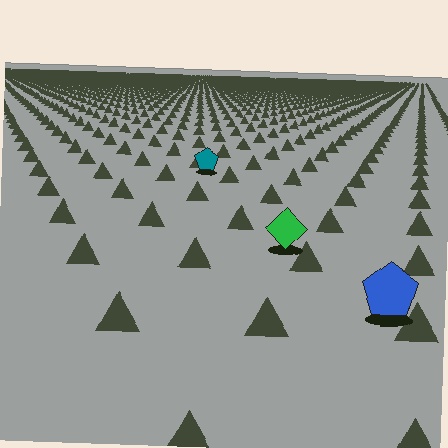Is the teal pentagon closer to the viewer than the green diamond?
No. The green diamond is closer — you can tell from the texture gradient: the ground texture is coarser near it.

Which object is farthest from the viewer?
The teal pentagon is farthest from the viewer. It appears smaller and the ground texture around it is denser.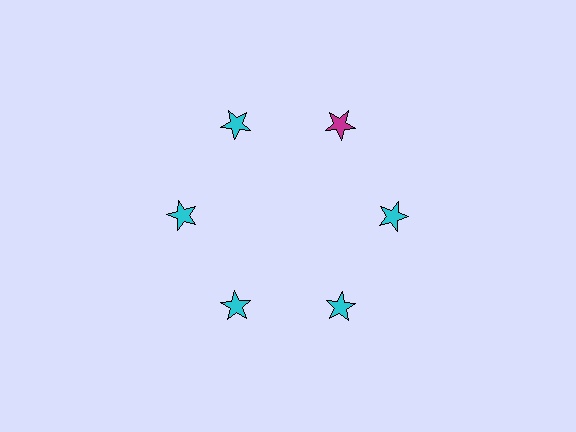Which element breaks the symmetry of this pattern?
The magenta star at roughly the 1 o'clock position breaks the symmetry. All other shapes are cyan stars.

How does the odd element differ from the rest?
It has a different color: magenta instead of cyan.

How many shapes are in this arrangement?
There are 6 shapes arranged in a ring pattern.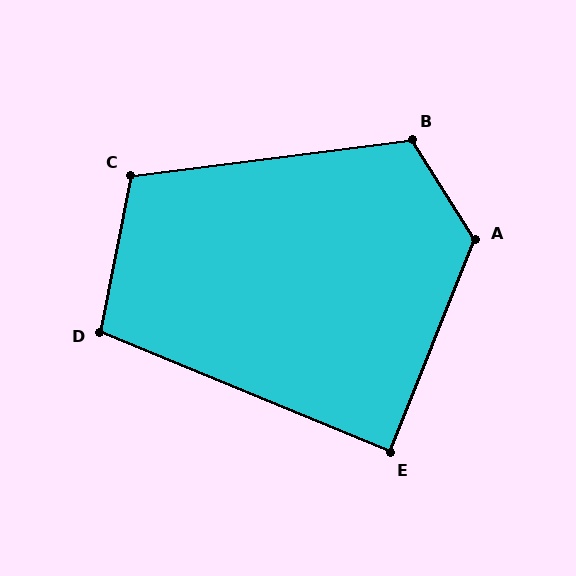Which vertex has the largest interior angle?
A, at approximately 126 degrees.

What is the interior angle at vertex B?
Approximately 115 degrees (obtuse).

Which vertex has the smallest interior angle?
E, at approximately 89 degrees.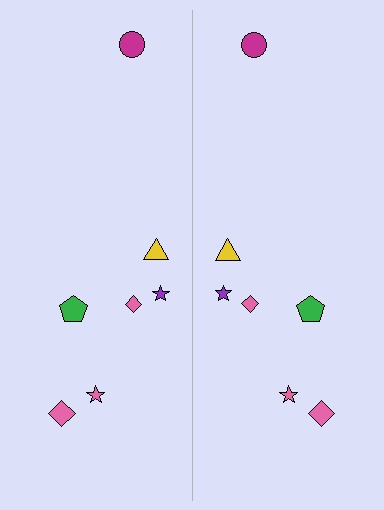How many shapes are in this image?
There are 14 shapes in this image.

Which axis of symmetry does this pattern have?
The pattern has a vertical axis of symmetry running through the center of the image.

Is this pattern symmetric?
Yes, this pattern has bilateral (reflection) symmetry.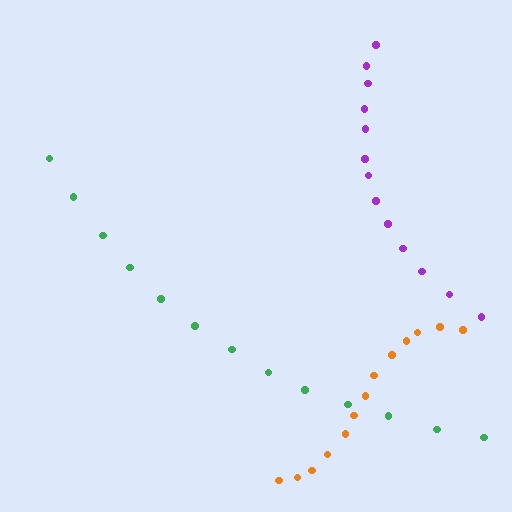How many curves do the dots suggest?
There are 3 distinct paths.